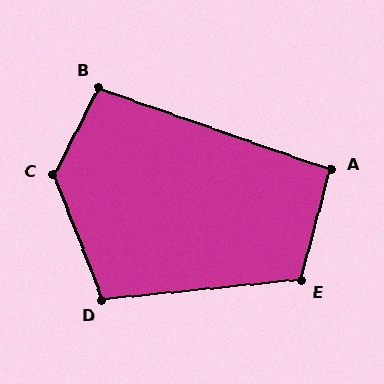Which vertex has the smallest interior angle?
A, at approximately 95 degrees.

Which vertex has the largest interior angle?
C, at approximately 131 degrees.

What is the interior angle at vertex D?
Approximately 106 degrees (obtuse).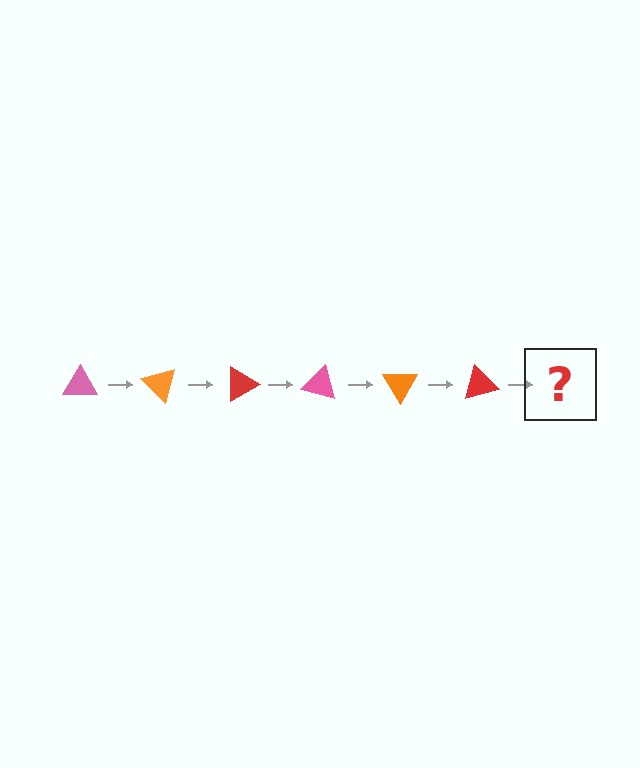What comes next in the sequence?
The next element should be a pink triangle, rotated 270 degrees from the start.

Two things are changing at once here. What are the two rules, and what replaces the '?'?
The two rules are that it rotates 45 degrees each step and the color cycles through pink, orange, and red. The '?' should be a pink triangle, rotated 270 degrees from the start.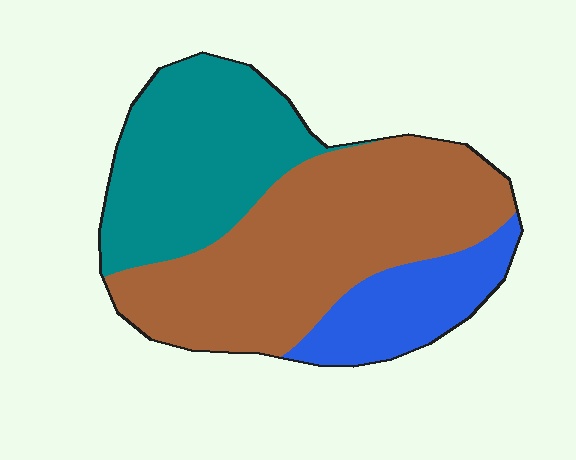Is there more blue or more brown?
Brown.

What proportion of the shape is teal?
Teal covers 33% of the shape.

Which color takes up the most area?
Brown, at roughly 50%.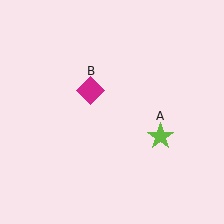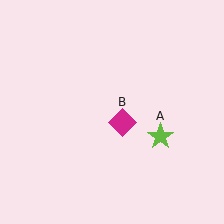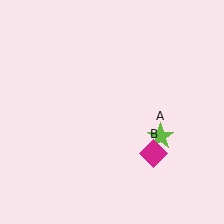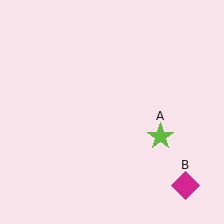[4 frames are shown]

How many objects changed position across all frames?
1 object changed position: magenta diamond (object B).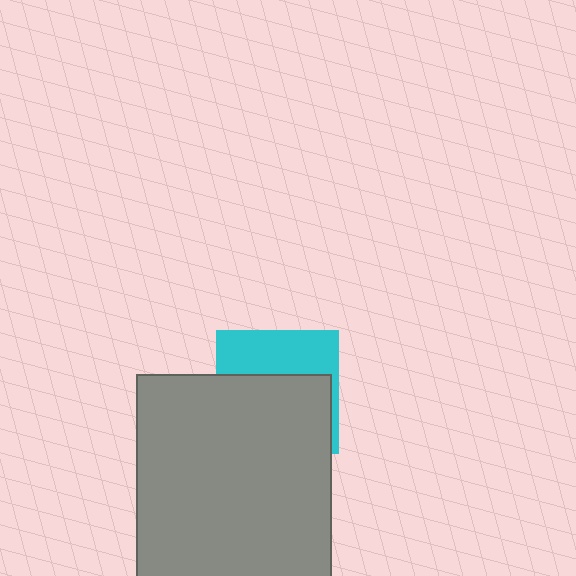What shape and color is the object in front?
The object in front is a gray rectangle.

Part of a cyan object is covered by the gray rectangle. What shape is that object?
It is a square.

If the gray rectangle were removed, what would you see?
You would see the complete cyan square.